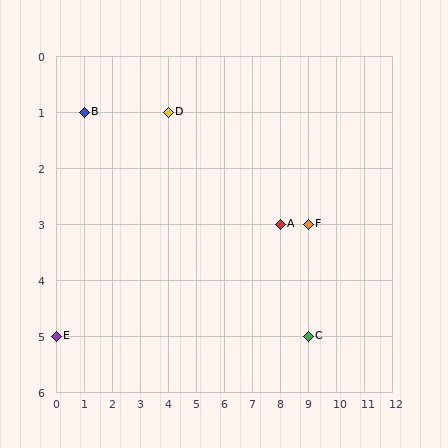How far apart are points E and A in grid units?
Points E and A are 8 columns and 2 rows apart (about 8.2 grid units diagonally).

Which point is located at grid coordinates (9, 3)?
Point F is at (9, 3).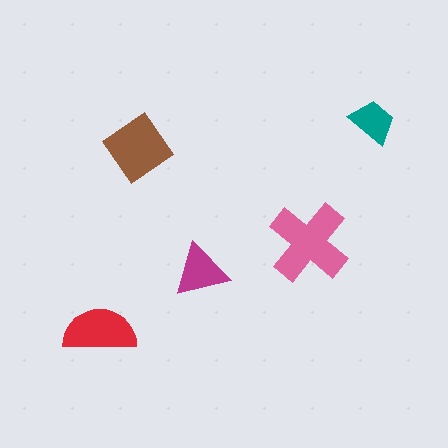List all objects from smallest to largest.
The teal trapezoid, the magenta triangle, the red semicircle, the brown diamond, the pink cross.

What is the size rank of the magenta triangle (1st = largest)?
4th.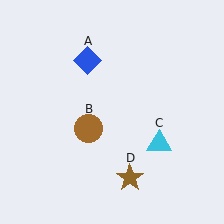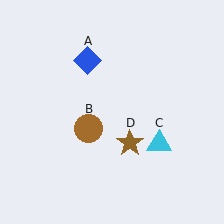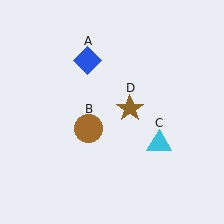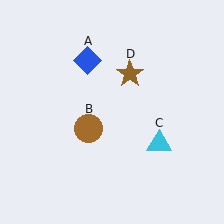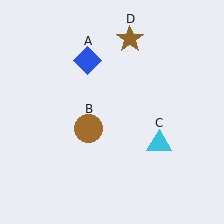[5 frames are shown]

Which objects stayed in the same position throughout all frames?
Blue diamond (object A) and brown circle (object B) and cyan triangle (object C) remained stationary.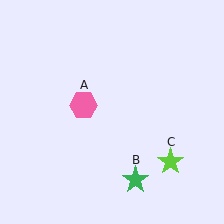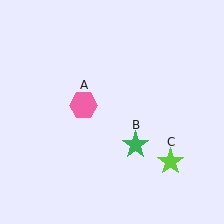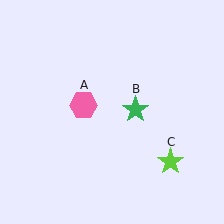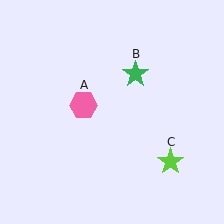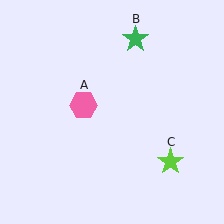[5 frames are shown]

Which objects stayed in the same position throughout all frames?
Pink hexagon (object A) and lime star (object C) remained stationary.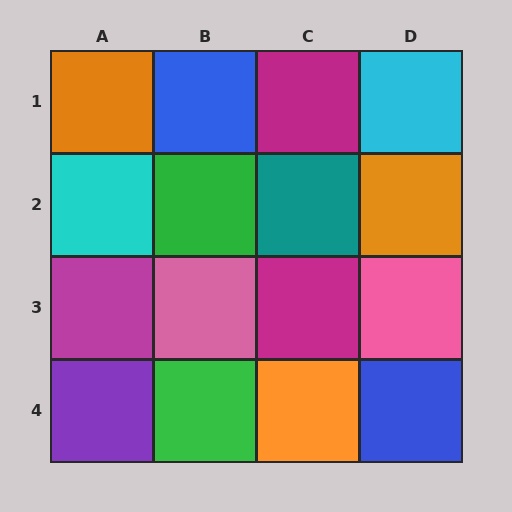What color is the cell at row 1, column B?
Blue.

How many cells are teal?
1 cell is teal.